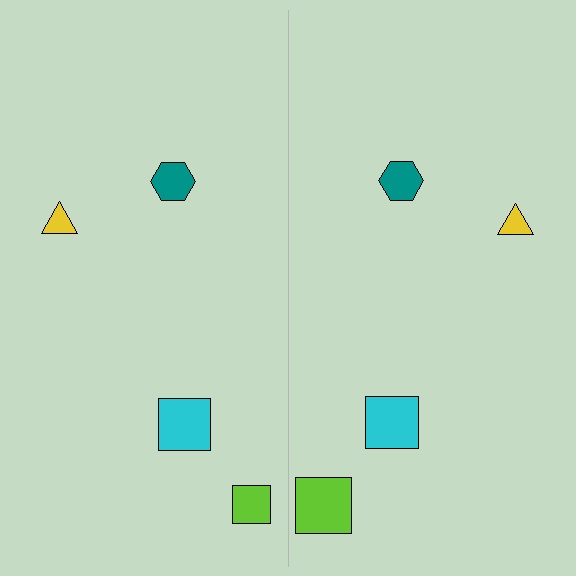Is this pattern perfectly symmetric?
No, the pattern is not perfectly symmetric. The lime square on the right side has a different size than its mirror counterpart.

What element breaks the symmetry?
The lime square on the right side has a different size than its mirror counterpart.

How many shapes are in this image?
There are 8 shapes in this image.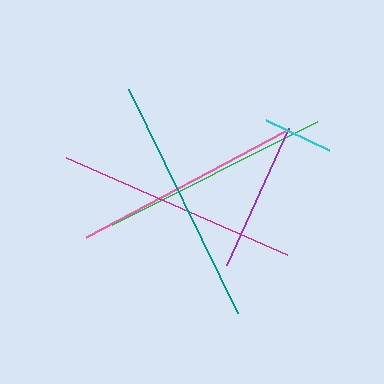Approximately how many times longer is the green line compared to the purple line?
The green line is approximately 1.5 times the length of the purple line.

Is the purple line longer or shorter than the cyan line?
The purple line is longer than the cyan line.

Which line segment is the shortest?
The cyan line is the shortest at approximately 70 pixels.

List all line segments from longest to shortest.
From longest to shortest: teal, magenta, green, pink, purple, cyan.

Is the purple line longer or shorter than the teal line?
The teal line is longer than the purple line.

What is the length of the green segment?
The green segment is approximately 230 pixels long.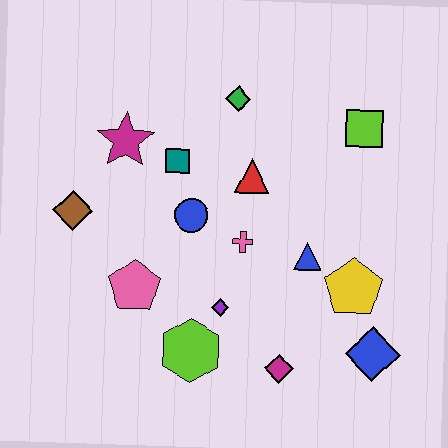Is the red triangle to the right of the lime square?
No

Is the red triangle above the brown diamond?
Yes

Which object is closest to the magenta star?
The teal square is closest to the magenta star.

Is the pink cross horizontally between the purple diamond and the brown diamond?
No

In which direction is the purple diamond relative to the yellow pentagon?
The purple diamond is to the left of the yellow pentagon.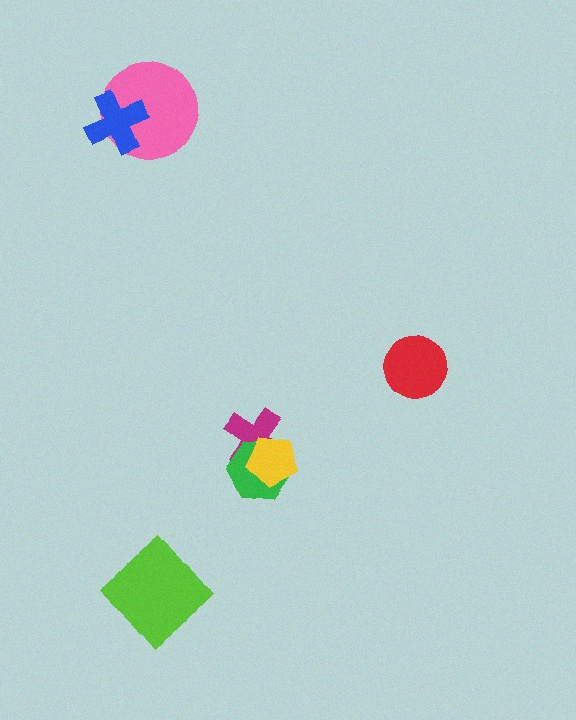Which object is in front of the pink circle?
The blue cross is in front of the pink circle.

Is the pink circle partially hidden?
Yes, it is partially covered by another shape.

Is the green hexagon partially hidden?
Yes, it is partially covered by another shape.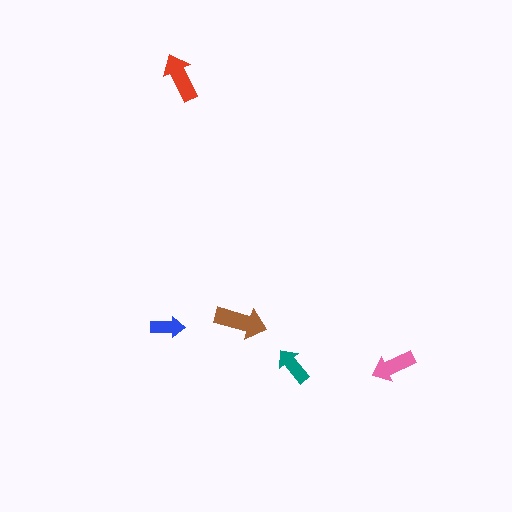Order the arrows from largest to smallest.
the brown one, the red one, the pink one, the teal one, the blue one.